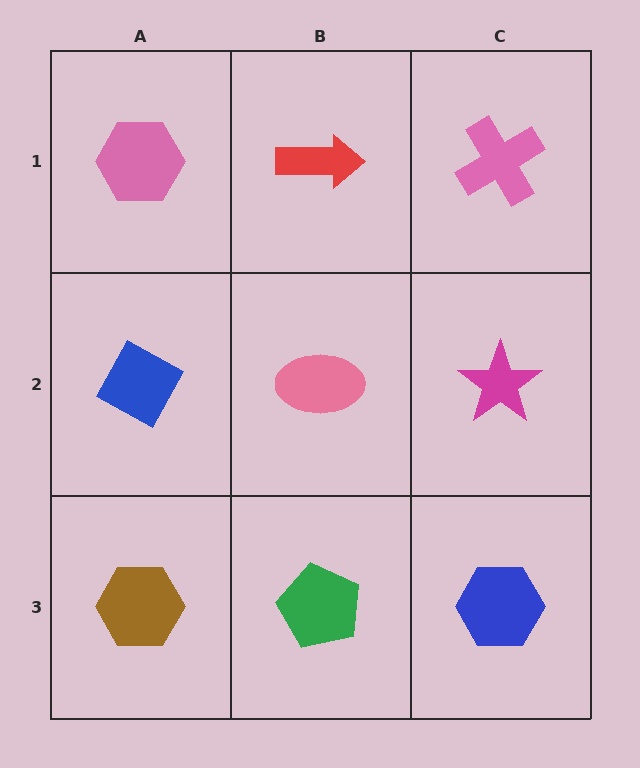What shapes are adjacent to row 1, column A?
A blue diamond (row 2, column A), a red arrow (row 1, column B).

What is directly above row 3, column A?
A blue diamond.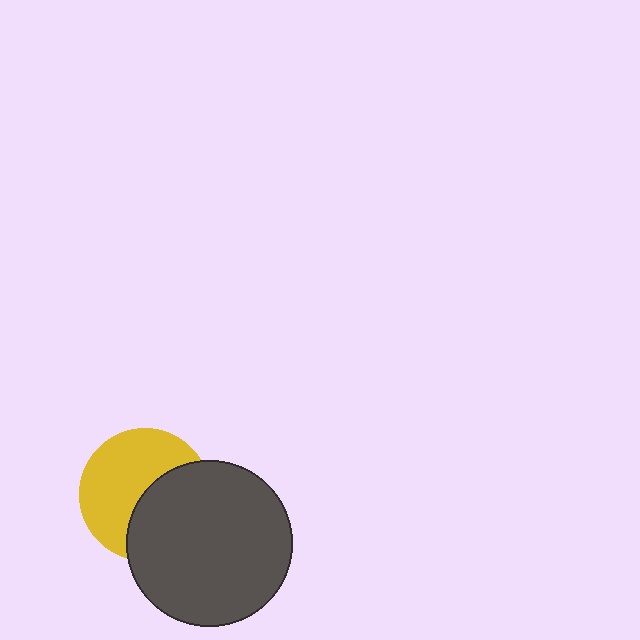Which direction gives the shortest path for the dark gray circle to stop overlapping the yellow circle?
Moving right gives the shortest separation.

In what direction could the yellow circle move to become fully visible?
The yellow circle could move left. That would shift it out from behind the dark gray circle entirely.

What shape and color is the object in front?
The object in front is a dark gray circle.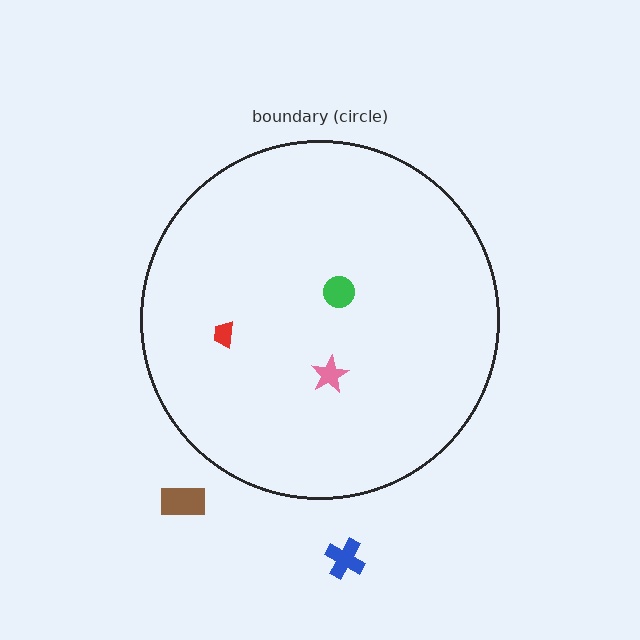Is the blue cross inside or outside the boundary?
Outside.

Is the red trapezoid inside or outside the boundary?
Inside.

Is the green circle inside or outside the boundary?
Inside.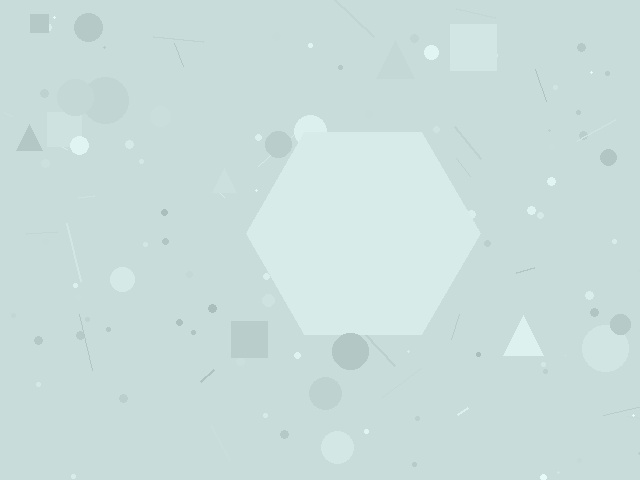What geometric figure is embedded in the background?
A hexagon is embedded in the background.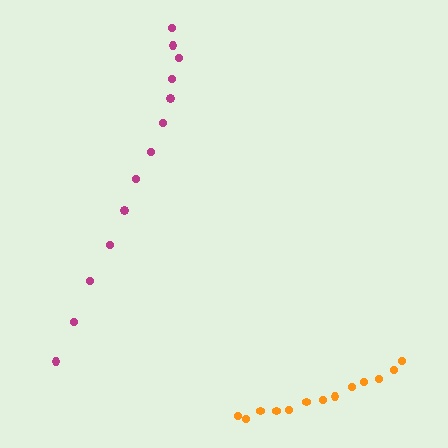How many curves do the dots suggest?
There are 2 distinct paths.